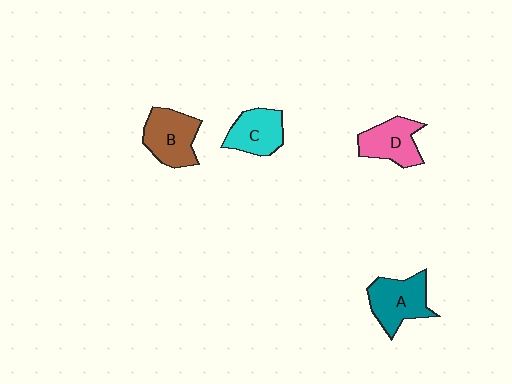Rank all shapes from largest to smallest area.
From largest to smallest: A (teal), B (brown), D (pink), C (cyan).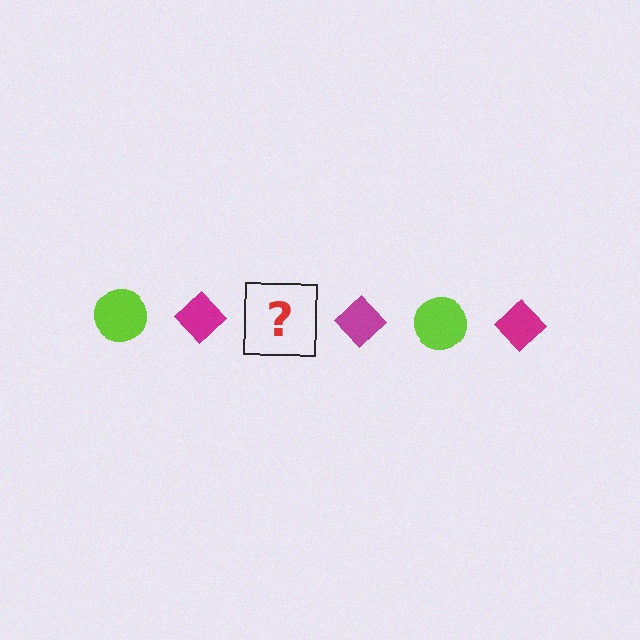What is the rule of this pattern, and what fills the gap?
The rule is that the pattern alternates between lime circle and magenta diamond. The gap should be filled with a lime circle.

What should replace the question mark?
The question mark should be replaced with a lime circle.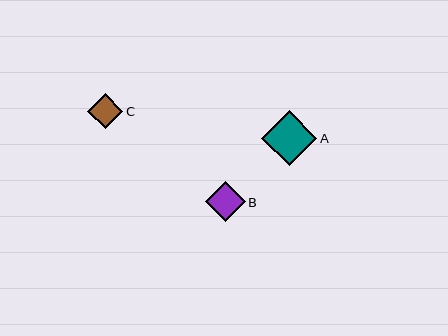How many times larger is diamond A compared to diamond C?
Diamond A is approximately 1.6 times the size of diamond C.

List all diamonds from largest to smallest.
From largest to smallest: A, B, C.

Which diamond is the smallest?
Diamond C is the smallest with a size of approximately 35 pixels.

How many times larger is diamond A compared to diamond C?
Diamond A is approximately 1.6 times the size of diamond C.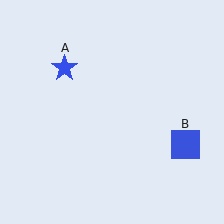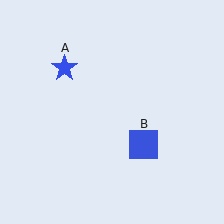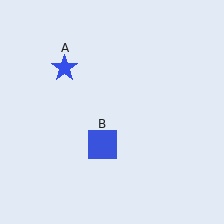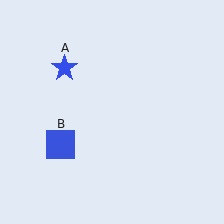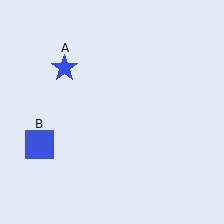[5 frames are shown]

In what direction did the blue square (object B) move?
The blue square (object B) moved left.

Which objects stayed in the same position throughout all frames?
Blue star (object A) remained stationary.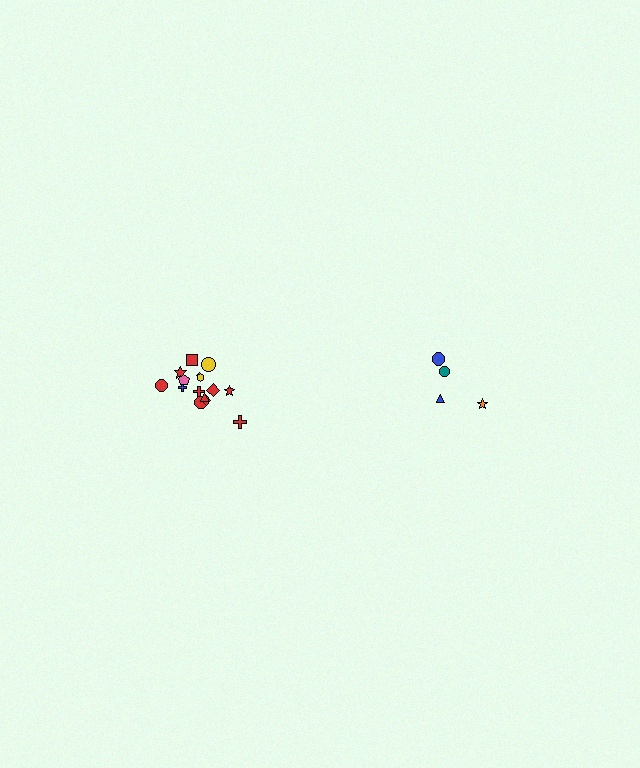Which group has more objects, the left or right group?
The left group.